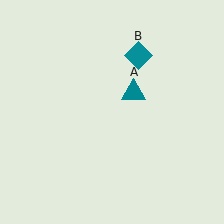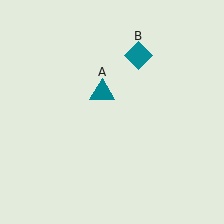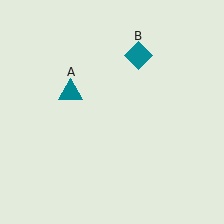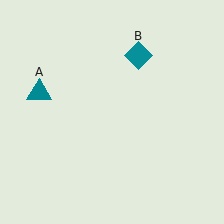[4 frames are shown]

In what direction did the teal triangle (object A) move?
The teal triangle (object A) moved left.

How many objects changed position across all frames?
1 object changed position: teal triangle (object A).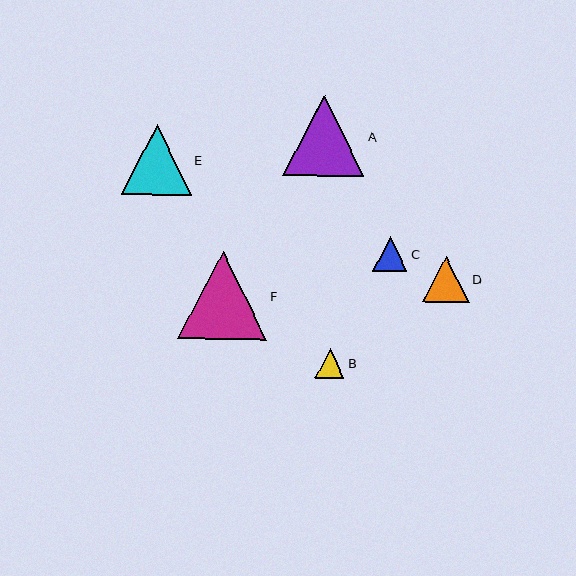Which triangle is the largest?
Triangle F is the largest with a size of approximately 89 pixels.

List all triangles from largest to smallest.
From largest to smallest: F, A, E, D, C, B.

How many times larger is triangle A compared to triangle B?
Triangle A is approximately 2.7 times the size of triangle B.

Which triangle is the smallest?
Triangle B is the smallest with a size of approximately 30 pixels.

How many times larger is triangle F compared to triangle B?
Triangle F is approximately 3.0 times the size of triangle B.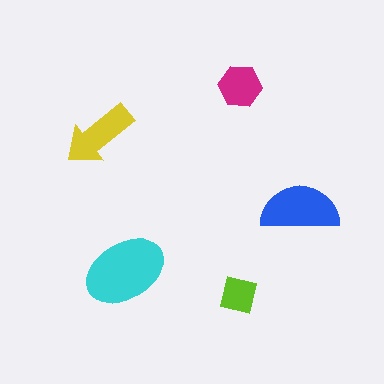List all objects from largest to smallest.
The cyan ellipse, the blue semicircle, the yellow arrow, the magenta hexagon, the lime square.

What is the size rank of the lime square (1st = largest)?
5th.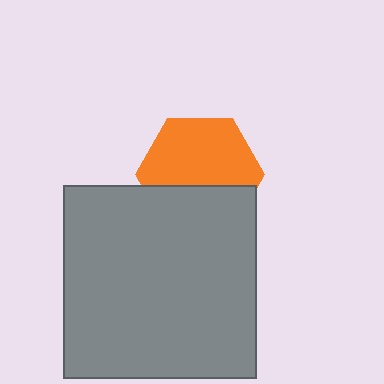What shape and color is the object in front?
The object in front is a gray square.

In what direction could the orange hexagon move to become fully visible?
The orange hexagon could move up. That would shift it out from behind the gray square entirely.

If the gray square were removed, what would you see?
You would see the complete orange hexagon.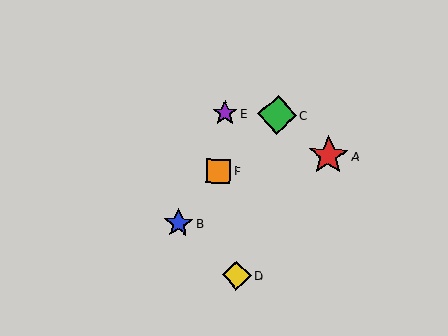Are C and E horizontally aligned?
Yes, both are at y≈115.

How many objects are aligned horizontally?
2 objects (C, E) are aligned horizontally.